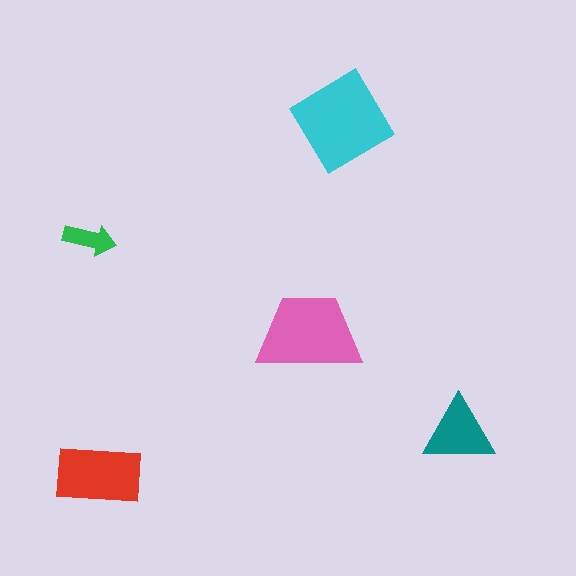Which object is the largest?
The cyan diamond.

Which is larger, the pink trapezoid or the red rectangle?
The pink trapezoid.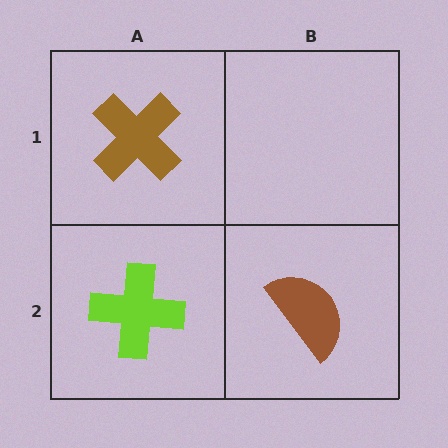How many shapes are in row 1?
1 shape.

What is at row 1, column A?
A brown cross.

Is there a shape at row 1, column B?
No, that cell is empty.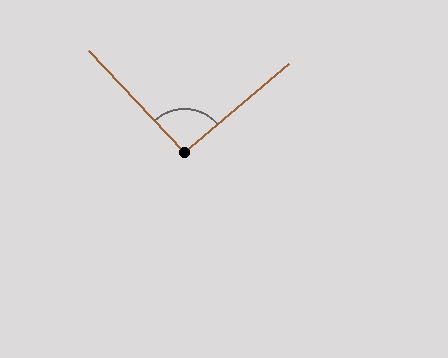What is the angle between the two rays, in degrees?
Approximately 93 degrees.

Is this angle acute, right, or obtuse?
It is approximately a right angle.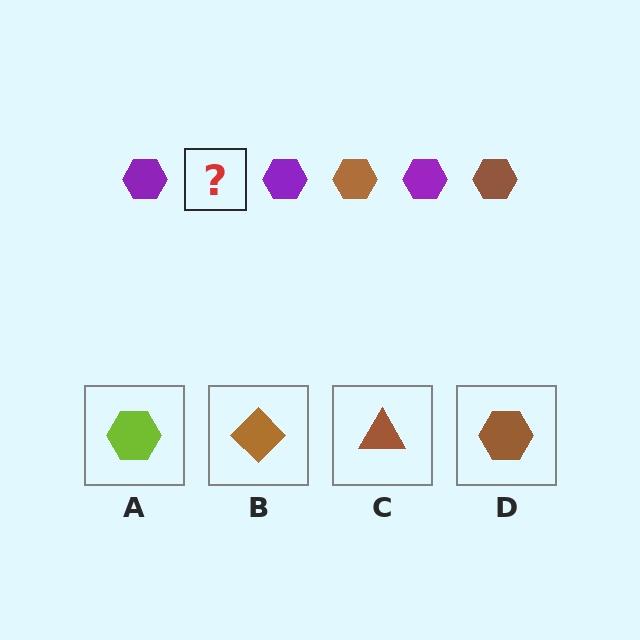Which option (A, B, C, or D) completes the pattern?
D.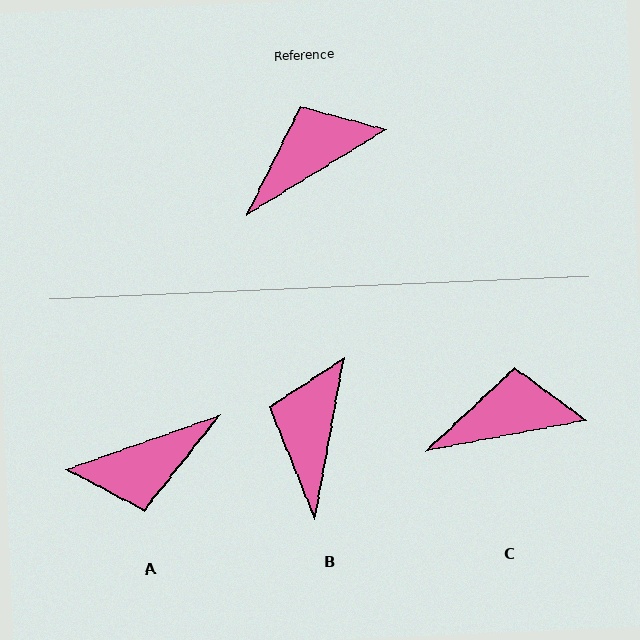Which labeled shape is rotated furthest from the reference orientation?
A, about 168 degrees away.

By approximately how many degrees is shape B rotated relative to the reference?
Approximately 48 degrees counter-clockwise.